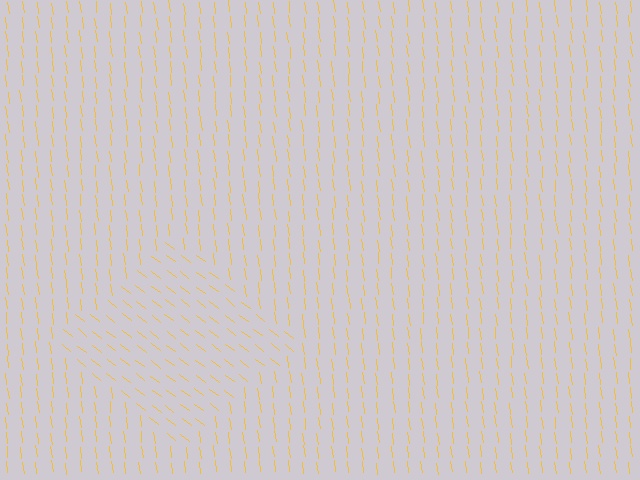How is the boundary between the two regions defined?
The boundary is defined purely by a change in line orientation (approximately 45 degrees difference). All lines are the same color and thickness.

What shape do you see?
I see a diamond.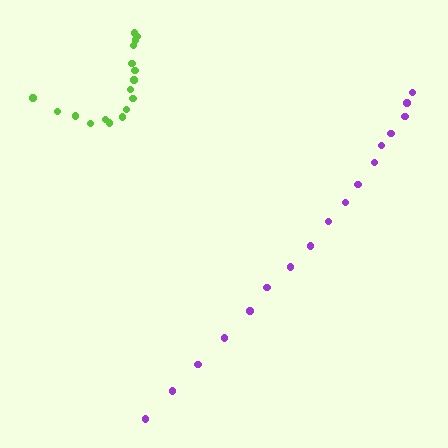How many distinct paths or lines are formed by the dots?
There are 2 distinct paths.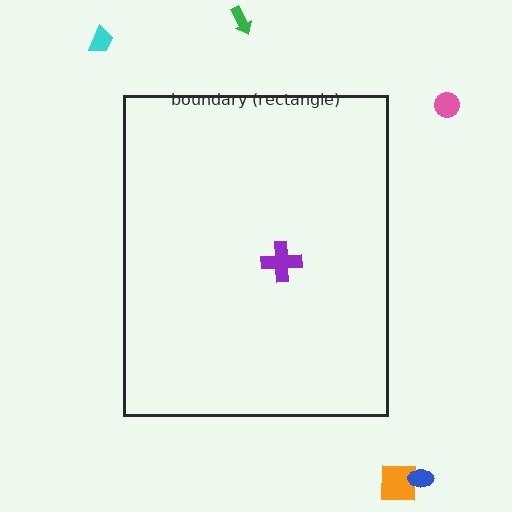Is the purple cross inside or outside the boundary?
Inside.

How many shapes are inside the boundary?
1 inside, 5 outside.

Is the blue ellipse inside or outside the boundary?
Outside.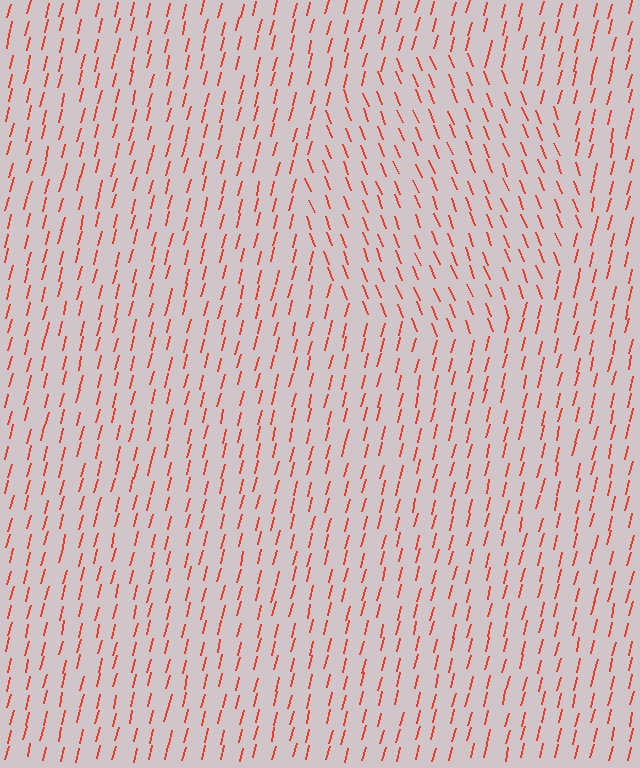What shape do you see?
I see a circle.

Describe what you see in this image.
The image is filled with small red line segments. A circle region in the image has lines oriented differently from the surrounding lines, creating a visible texture boundary.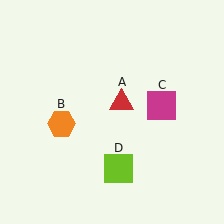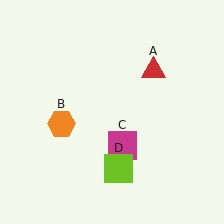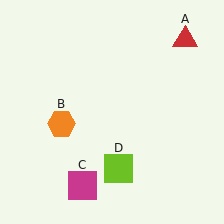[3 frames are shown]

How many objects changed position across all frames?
2 objects changed position: red triangle (object A), magenta square (object C).